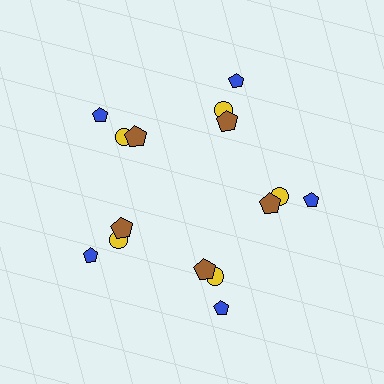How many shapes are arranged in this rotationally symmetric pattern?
There are 15 shapes, arranged in 5 groups of 3.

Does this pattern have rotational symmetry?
Yes, this pattern has 5-fold rotational symmetry. It looks the same after rotating 72 degrees around the center.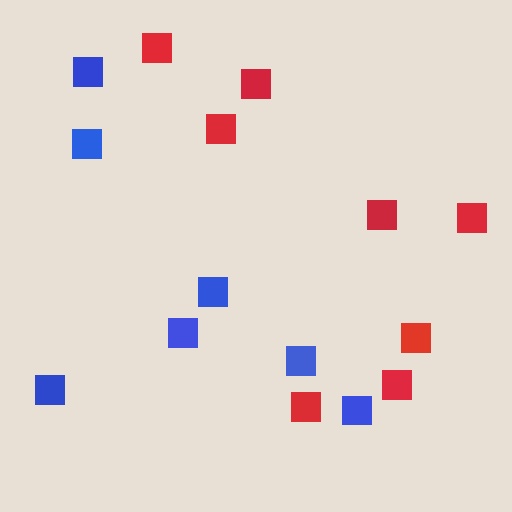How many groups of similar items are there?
There are 2 groups: one group of blue squares (7) and one group of red squares (8).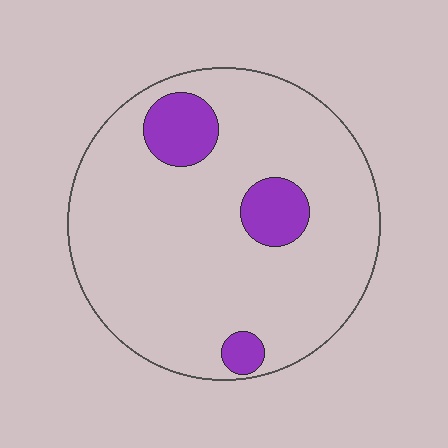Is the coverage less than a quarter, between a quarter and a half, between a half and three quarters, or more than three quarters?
Less than a quarter.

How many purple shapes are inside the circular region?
3.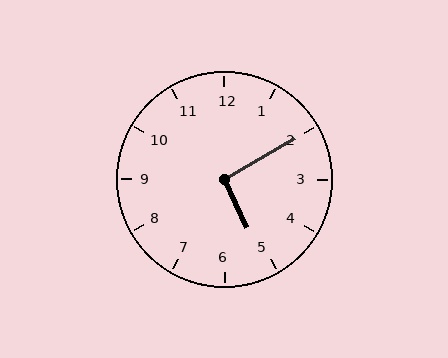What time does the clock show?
5:10.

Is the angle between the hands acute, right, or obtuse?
It is right.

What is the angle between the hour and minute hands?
Approximately 95 degrees.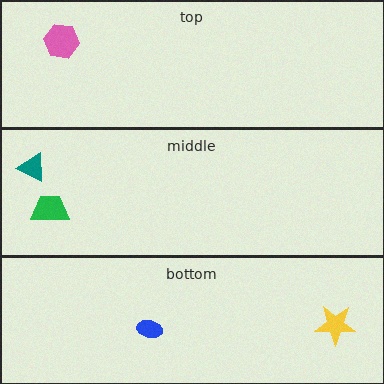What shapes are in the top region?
The pink hexagon.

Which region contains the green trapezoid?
The middle region.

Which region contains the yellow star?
The bottom region.